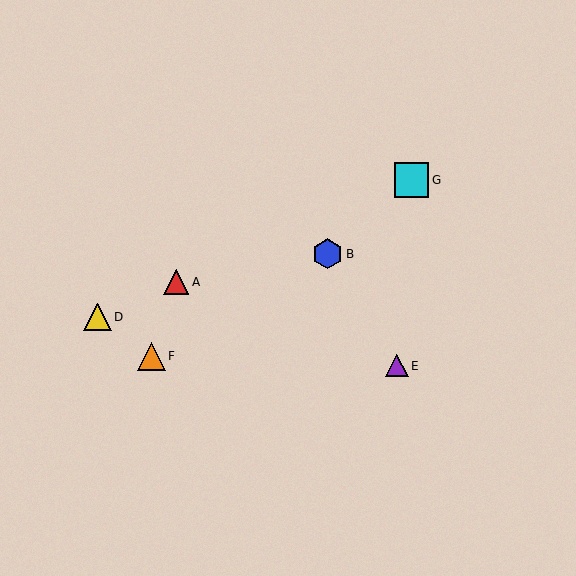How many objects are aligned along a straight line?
4 objects (A, C, D, G) are aligned along a straight line.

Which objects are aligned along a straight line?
Objects A, C, D, G are aligned along a straight line.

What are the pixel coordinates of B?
Object B is at (328, 254).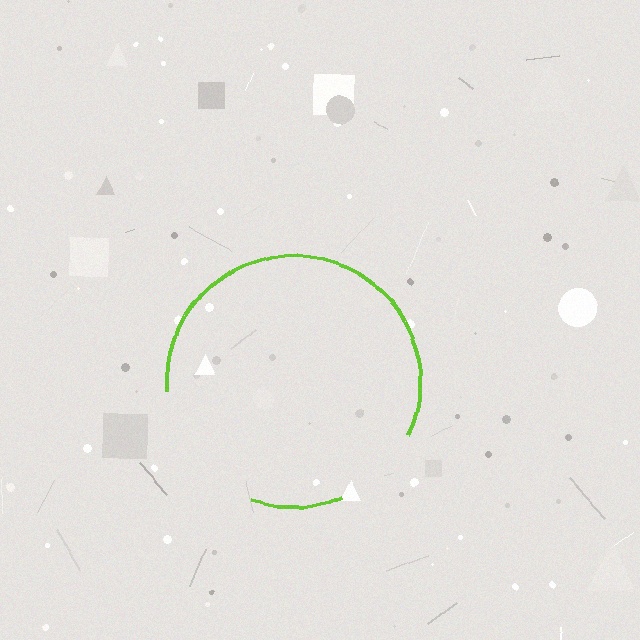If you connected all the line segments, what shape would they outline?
They would outline a circle.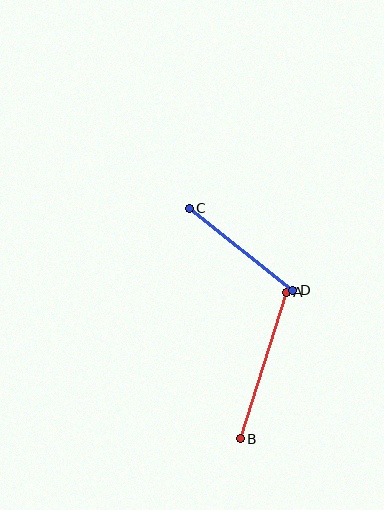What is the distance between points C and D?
The distance is approximately 132 pixels.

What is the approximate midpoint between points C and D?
The midpoint is at approximately (241, 249) pixels.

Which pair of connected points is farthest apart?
Points A and B are farthest apart.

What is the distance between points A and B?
The distance is approximately 153 pixels.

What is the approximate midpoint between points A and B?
The midpoint is at approximately (263, 365) pixels.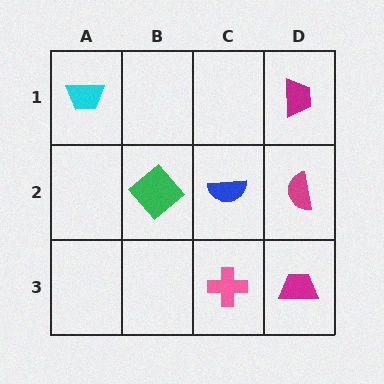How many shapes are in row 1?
2 shapes.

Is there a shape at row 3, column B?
No, that cell is empty.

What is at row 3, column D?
A magenta trapezoid.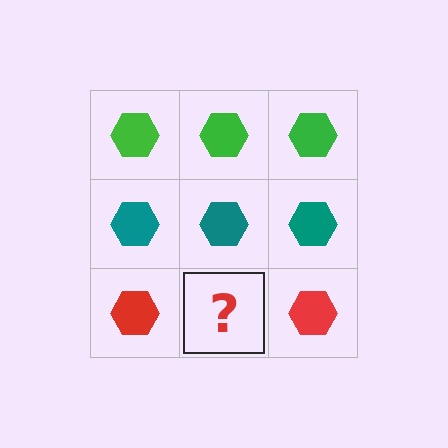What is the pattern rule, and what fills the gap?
The rule is that each row has a consistent color. The gap should be filled with a red hexagon.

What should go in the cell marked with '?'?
The missing cell should contain a red hexagon.